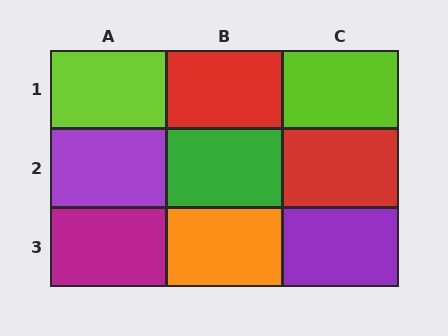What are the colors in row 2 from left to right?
Purple, green, red.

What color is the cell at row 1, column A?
Lime.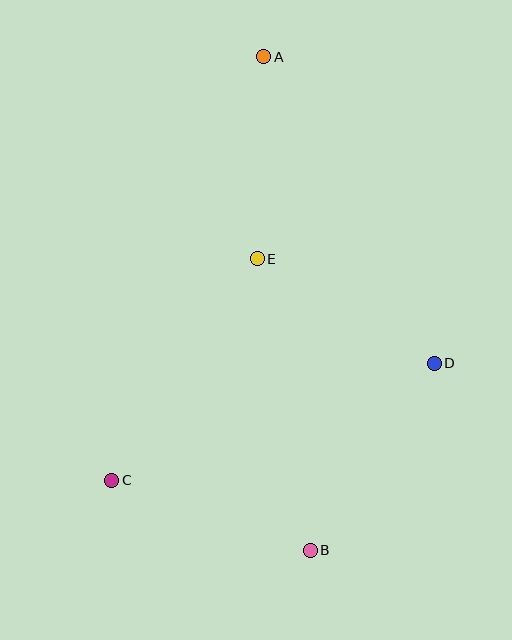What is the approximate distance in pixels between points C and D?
The distance between C and D is approximately 343 pixels.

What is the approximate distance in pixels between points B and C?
The distance between B and C is approximately 210 pixels.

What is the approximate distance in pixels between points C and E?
The distance between C and E is approximately 265 pixels.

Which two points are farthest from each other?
Points A and B are farthest from each other.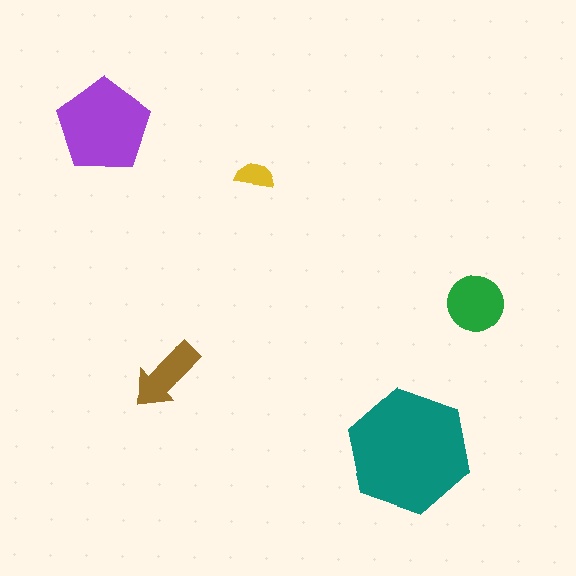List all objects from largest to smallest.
The teal hexagon, the purple pentagon, the green circle, the brown arrow, the yellow semicircle.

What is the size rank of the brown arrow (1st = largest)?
4th.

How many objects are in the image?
There are 5 objects in the image.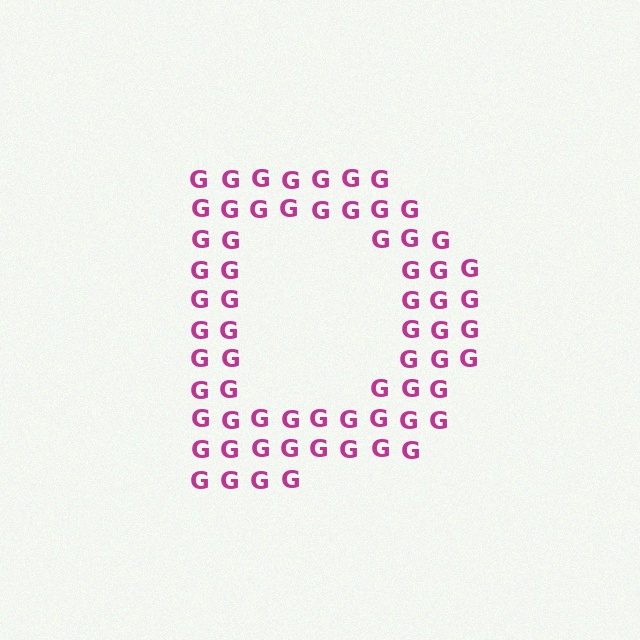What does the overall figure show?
The overall figure shows the letter D.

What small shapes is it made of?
It is made of small letter G's.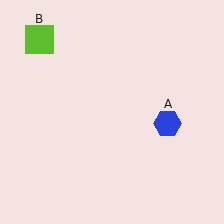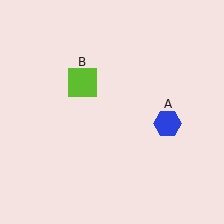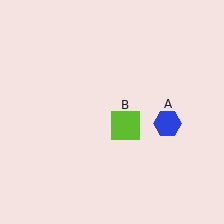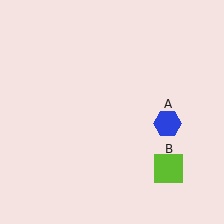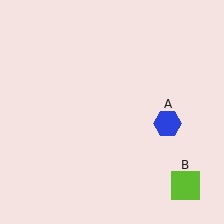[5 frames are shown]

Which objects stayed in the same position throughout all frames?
Blue hexagon (object A) remained stationary.